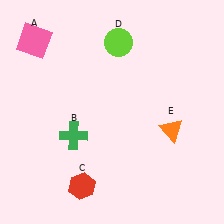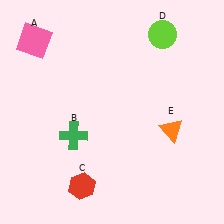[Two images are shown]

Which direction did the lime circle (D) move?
The lime circle (D) moved right.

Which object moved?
The lime circle (D) moved right.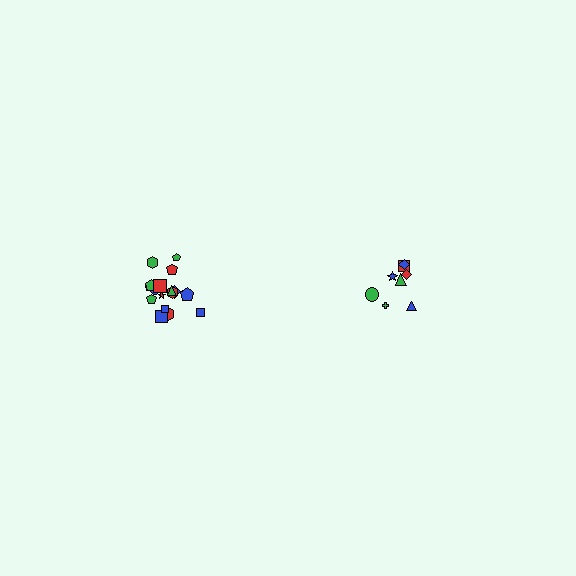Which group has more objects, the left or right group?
The left group.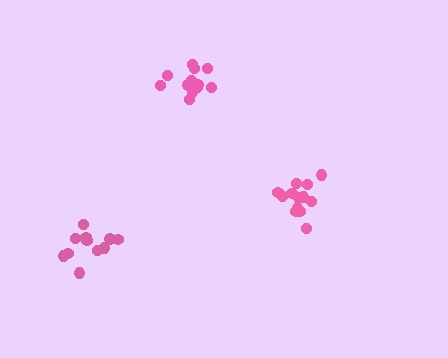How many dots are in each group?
Group 1: 13 dots, Group 2: 12 dots, Group 3: 11 dots (36 total).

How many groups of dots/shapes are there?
There are 3 groups.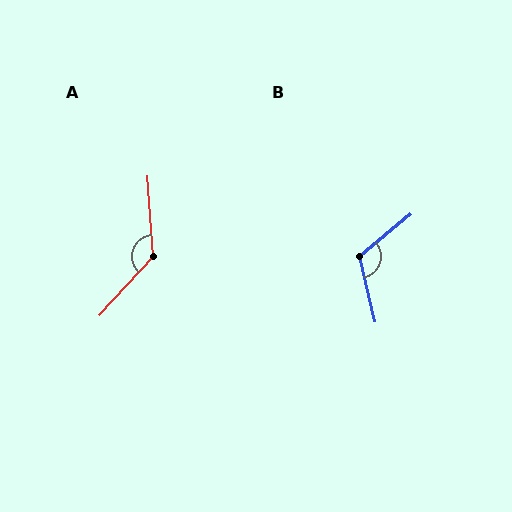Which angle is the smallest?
B, at approximately 116 degrees.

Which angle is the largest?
A, at approximately 133 degrees.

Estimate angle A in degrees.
Approximately 133 degrees.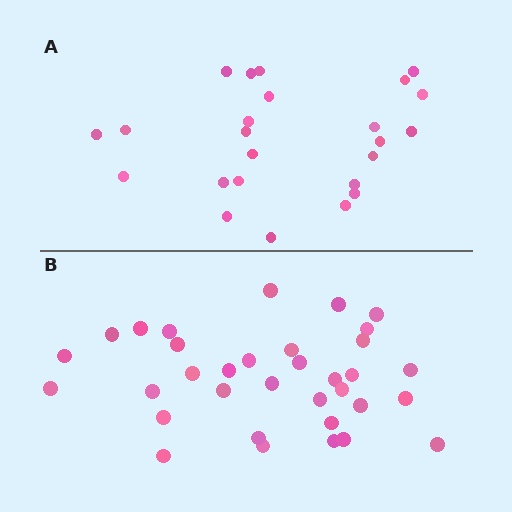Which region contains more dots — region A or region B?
Region B (the bottom region) has more dots.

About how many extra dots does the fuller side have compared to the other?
Region B has roughly 10 or so more dots than region A.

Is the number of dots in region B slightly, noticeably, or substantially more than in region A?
Region B has noticeably more, but not dramatically so. The ratio is roughly 1.4 to 1.